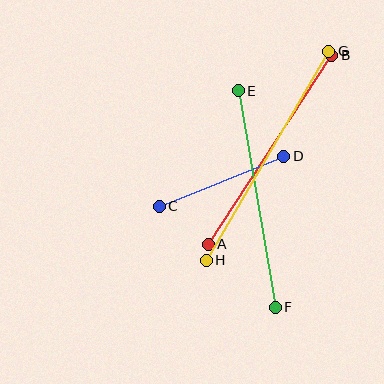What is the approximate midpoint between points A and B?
The midpoint is at approximately (270, 150) pixels.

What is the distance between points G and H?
The distance is approximately 242 pixels.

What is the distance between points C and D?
The distance is approximately 134 pixels.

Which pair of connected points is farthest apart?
Points G and H are farthest apart.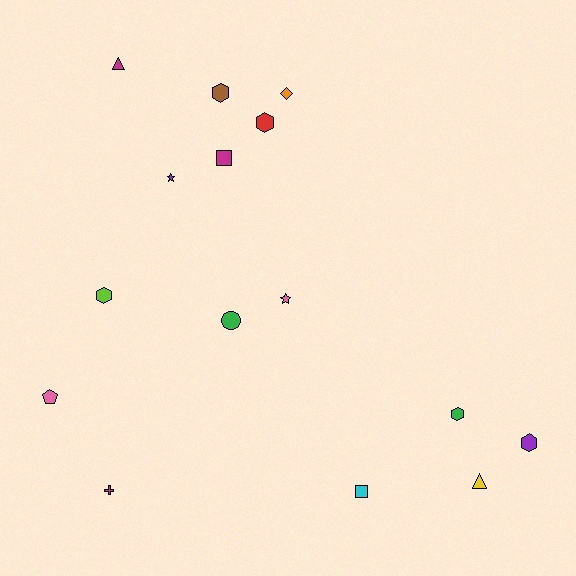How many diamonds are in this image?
There is 1 diamond.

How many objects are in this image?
There are 15 objects.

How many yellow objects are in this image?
There is 1 yellow object.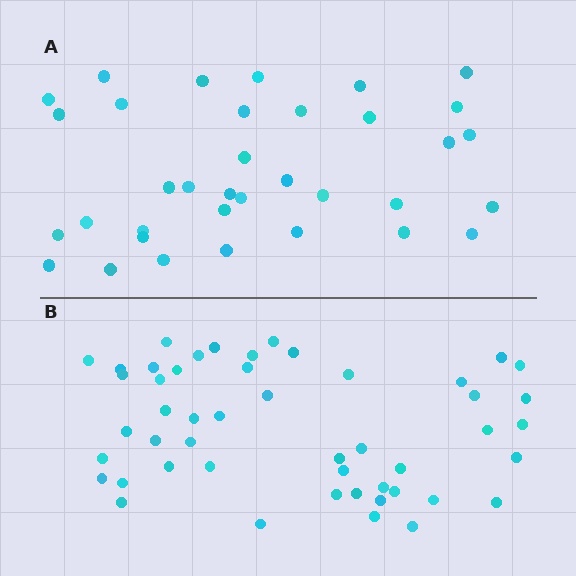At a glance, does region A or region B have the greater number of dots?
Region B (the bottom region) has more dots.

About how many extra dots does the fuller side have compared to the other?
Region B has approximately 15 more dots than region A.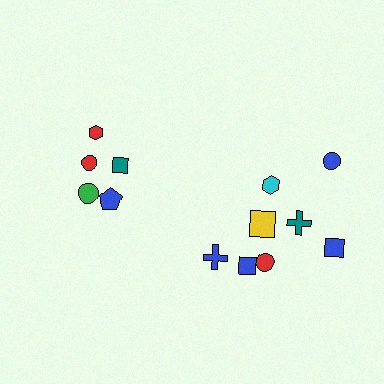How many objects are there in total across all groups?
There are 13 objects.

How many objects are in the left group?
There are 5 objects.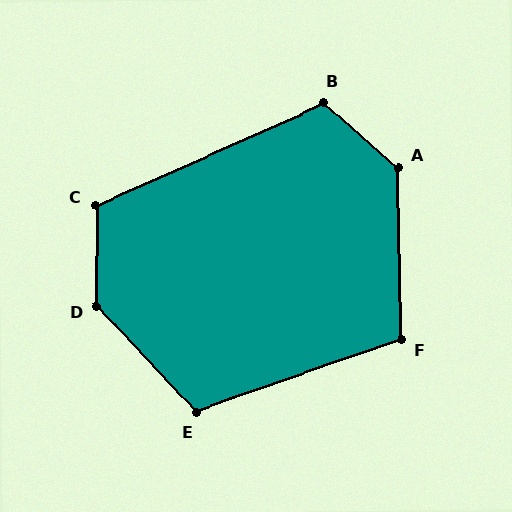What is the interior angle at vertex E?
Approximately 114 degrees (obtuse).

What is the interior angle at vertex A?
Approximately 132 degrees (obtuse).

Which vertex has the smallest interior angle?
F, at approximately 109 degrees.